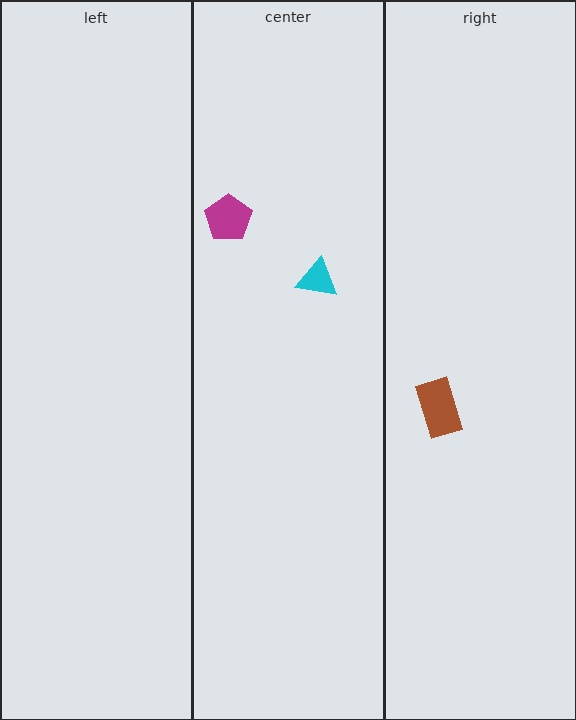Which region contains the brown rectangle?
The right region.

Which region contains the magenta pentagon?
The center region.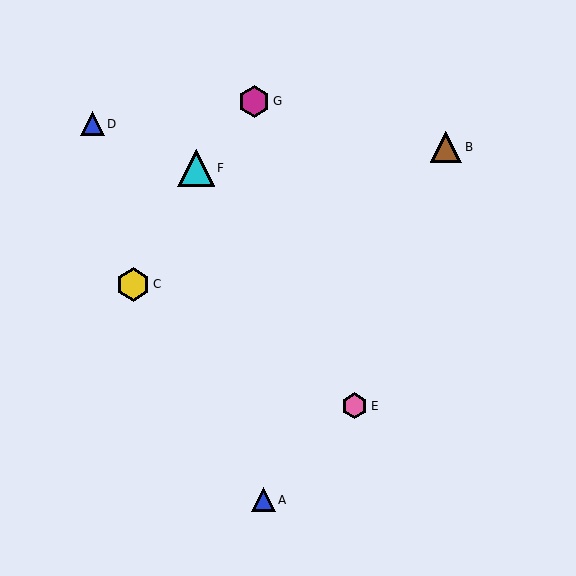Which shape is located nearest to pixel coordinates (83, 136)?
The blue triangle (labeled D) at (92, 124) is nearest to that location.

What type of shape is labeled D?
Shape D is a blue triangle.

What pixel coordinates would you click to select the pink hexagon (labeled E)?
Click at (355, 406) to select the pink hexagon E.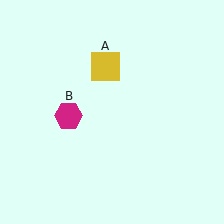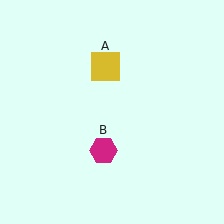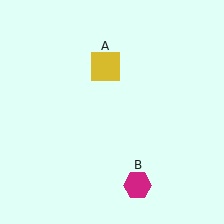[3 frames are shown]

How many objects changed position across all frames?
1 object changed position: magenta hexagon (object B).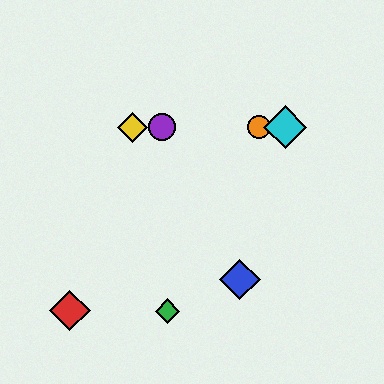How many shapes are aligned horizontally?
4 shapes (the yellow diamond, the purple circle, the orange circle, the cyan diamond) are aligned horizontally.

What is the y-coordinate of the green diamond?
The green diamond is at y≈311.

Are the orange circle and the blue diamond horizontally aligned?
No, the orange circle is at y≈127 and the blue diamond is at y≈280.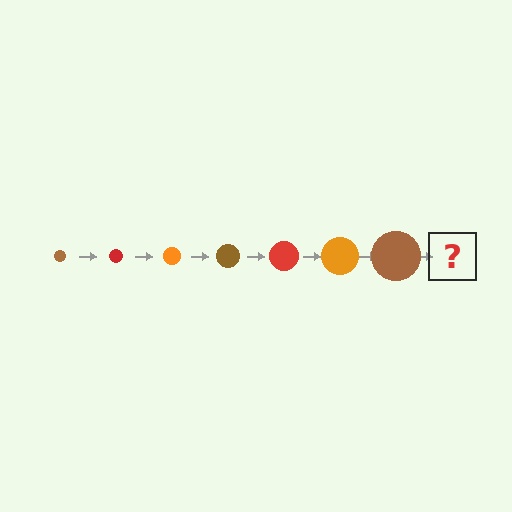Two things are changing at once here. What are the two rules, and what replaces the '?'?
The two rules are that the circle grows larger each step and the color cycles through brown, red, and orange. The '?' should be a red circle, larger than the previous one.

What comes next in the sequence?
The next element should be a red circle, larger than the previous one.